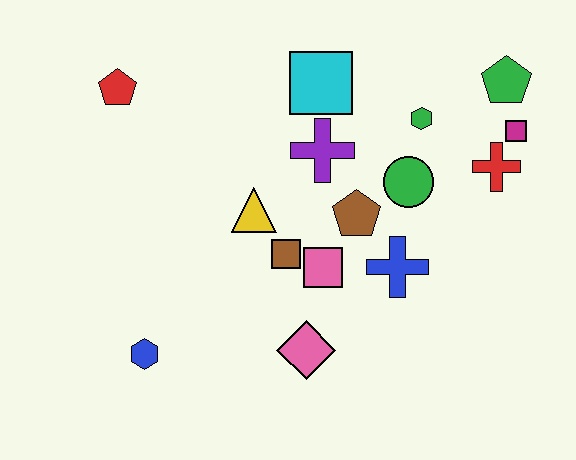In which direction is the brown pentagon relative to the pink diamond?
The brown pentagon is above the pink diamond.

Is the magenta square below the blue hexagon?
No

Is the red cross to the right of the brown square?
Yes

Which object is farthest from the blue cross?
The red pentagon is farthest from the blue cross.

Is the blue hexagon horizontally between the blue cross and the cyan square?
No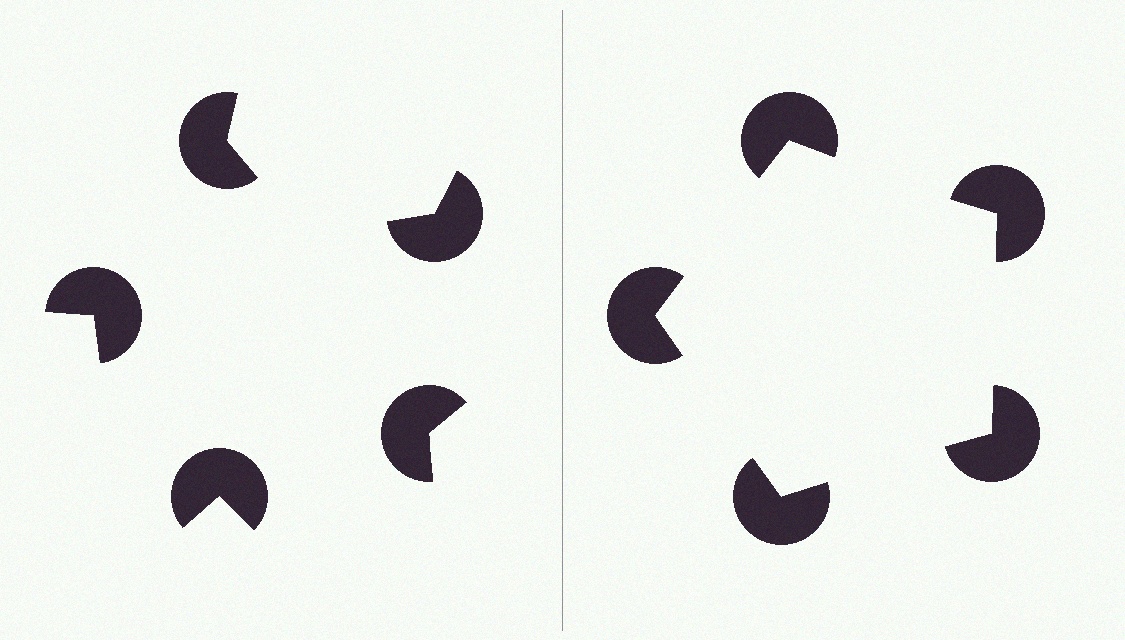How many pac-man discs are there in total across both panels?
10 — 5 on each side.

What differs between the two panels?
The pac-man discs are positioned identically on both sides; only the wedge orientations differ. On the right they align to a pentagon; on the left they are misaligned.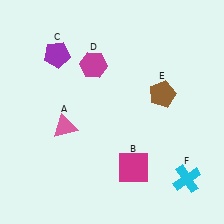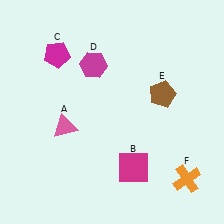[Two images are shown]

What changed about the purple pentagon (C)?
In Image 1, C is purple. In Image 2, it changed to magenta.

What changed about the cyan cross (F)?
In Image 1, F is cyan. In Image 2, it changed to orange.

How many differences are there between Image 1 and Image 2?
There are 2 differences between the two images.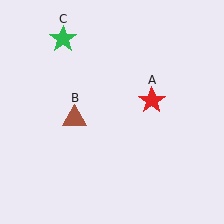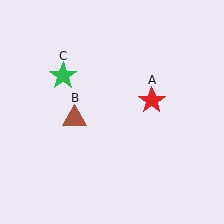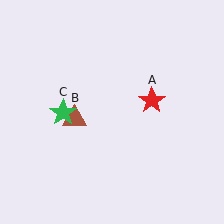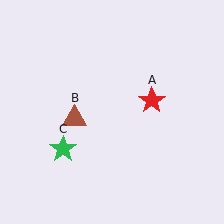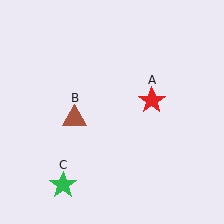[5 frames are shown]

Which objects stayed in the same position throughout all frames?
Red star (object A) and brown triangle (object B) remained stationary.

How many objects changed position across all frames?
1 object changed position: green star (object C).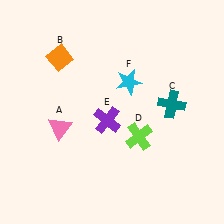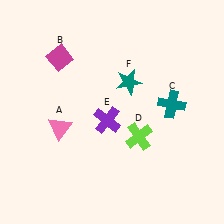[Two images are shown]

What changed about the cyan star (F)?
In Image 1, F is cyan. In Image 2, it changed to teal.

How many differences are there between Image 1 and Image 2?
There are 2 differences between the two images.